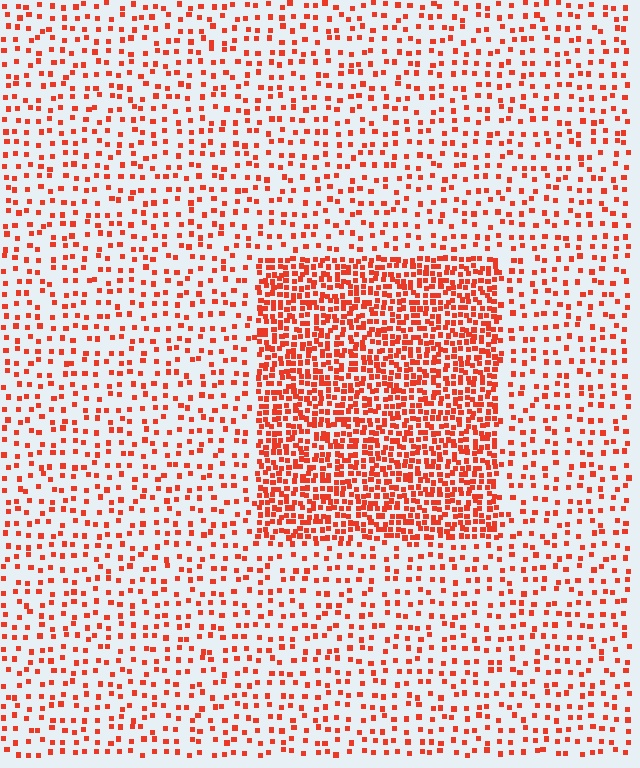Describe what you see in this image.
The image contains small red elements arranged at two different densities. A rectangle-shaped region is visible where the elements are more densely packed than the surrounding area.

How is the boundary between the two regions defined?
The boundary is defined by a change in element density (approximately 2.8x ratio). All elements are the same color, size, and shape.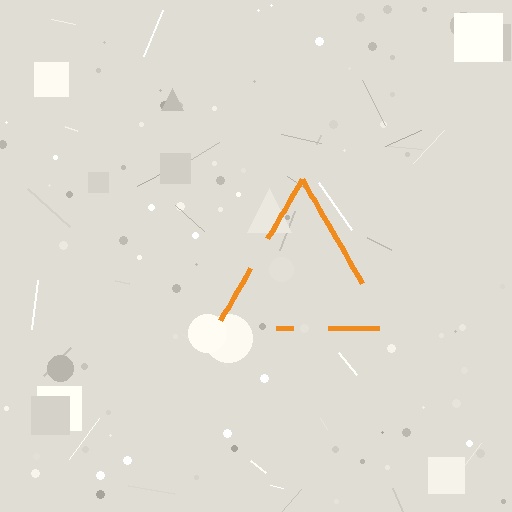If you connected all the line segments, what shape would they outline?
They would outline a triangle.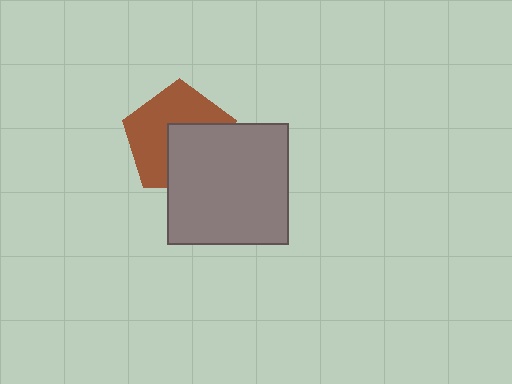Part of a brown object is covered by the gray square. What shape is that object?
It is a pentagon.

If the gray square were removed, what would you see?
You would see the complete brown pentagon.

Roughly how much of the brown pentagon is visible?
About half of it is visible (roughly 57%).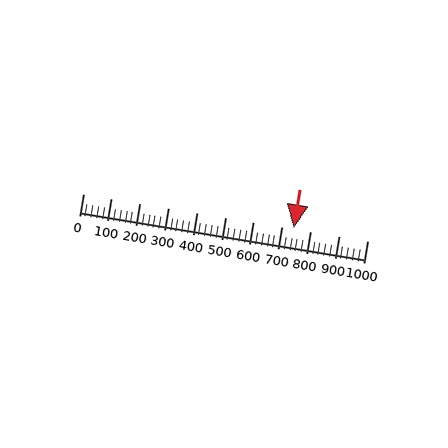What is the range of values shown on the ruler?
The ruler shows values from 0 to 1000.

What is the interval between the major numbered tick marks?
The major tick marks are spaced 100 units apart.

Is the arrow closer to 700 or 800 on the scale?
The arrow is closer to 700.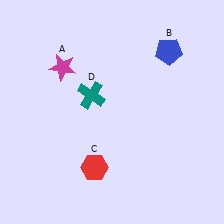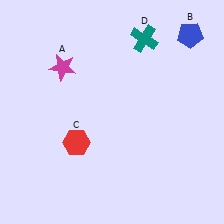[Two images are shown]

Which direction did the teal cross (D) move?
The teal cross (D) moved up.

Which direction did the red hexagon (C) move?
The red hexagon (C) moved up.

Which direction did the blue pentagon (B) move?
The blue pentagon (B) moved right.